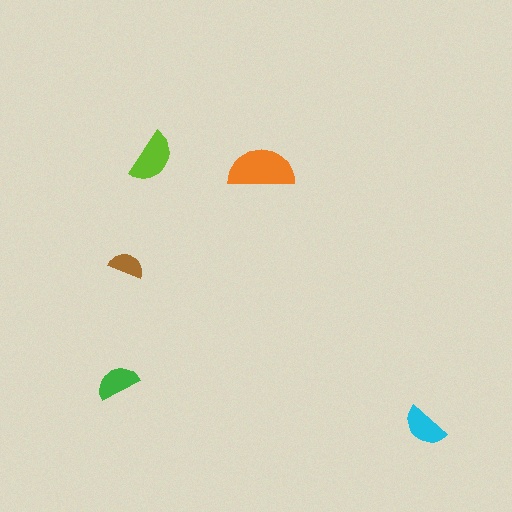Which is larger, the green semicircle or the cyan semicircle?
The cyan one.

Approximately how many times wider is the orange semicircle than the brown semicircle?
About 2 times wider.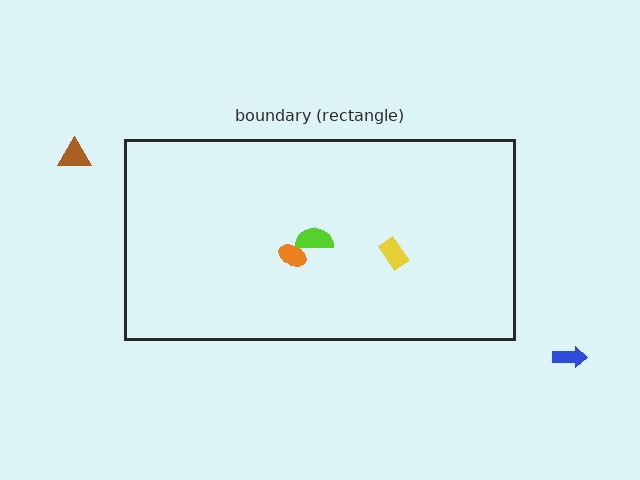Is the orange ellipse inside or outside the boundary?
Inside.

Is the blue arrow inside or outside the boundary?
Outside.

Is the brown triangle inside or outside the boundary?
Outside.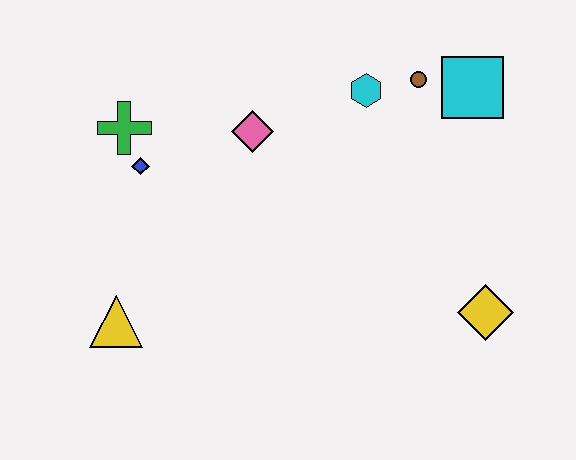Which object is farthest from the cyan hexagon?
The yellow triangle is farthest from the cyan hexagon.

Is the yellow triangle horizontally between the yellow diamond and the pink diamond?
No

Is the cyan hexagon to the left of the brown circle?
Yes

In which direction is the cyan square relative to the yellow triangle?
The cyan square is to the right of the yellow triangle.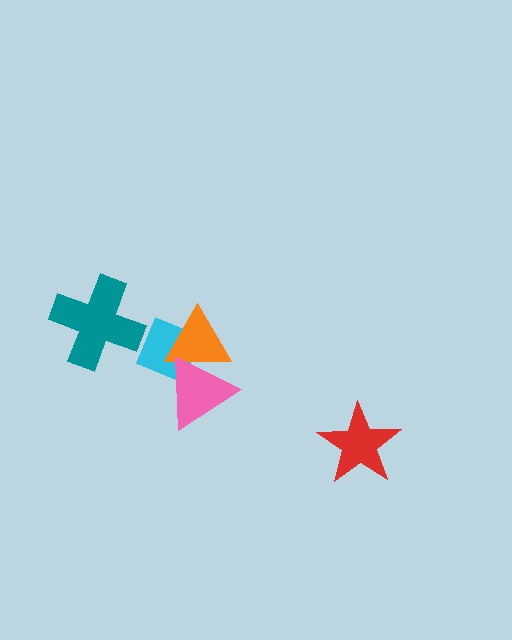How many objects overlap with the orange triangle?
2 objects overlap with the orange triangle.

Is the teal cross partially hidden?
No, no other shape covers it.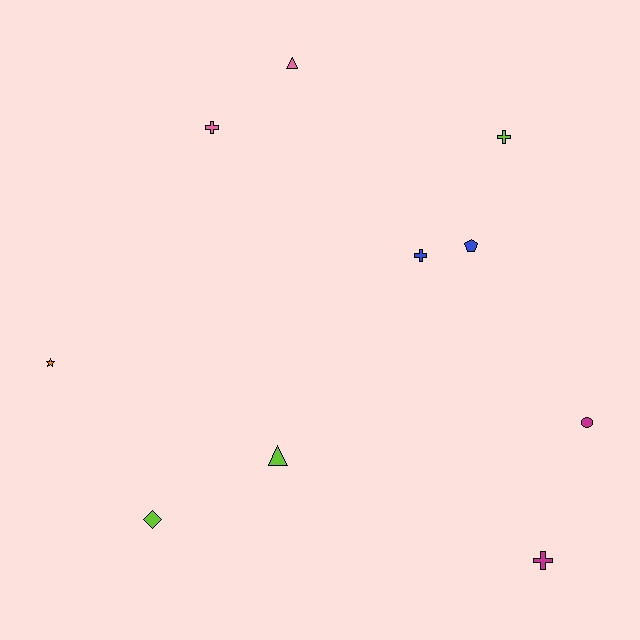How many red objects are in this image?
There are no red objects.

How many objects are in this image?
There are 10 objects.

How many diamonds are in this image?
There is 1 diamond.